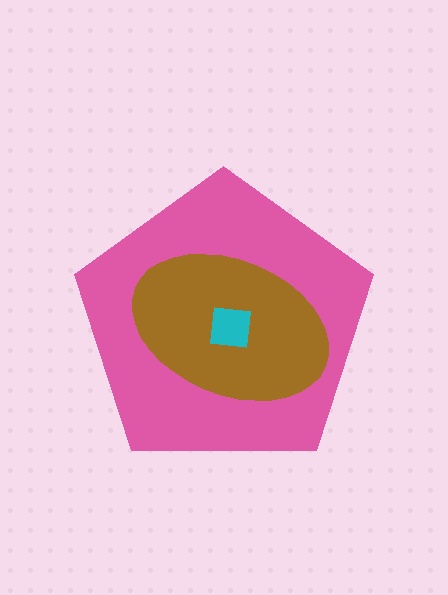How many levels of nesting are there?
3.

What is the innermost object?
The cyan square.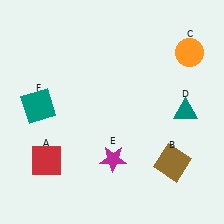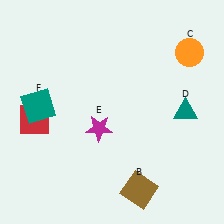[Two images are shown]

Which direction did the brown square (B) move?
The brown square (B) moved left.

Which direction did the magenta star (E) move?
The magenta star (E) moved up.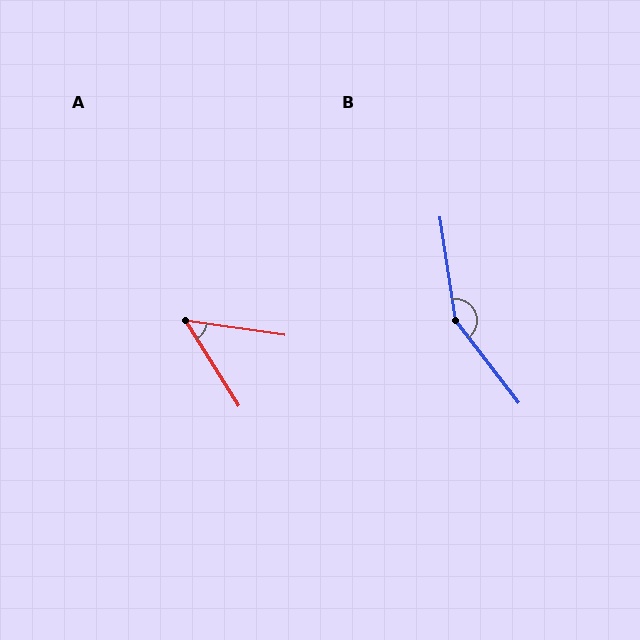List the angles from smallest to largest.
A (50°), B (151°).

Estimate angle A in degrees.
Approximately 50 degrees.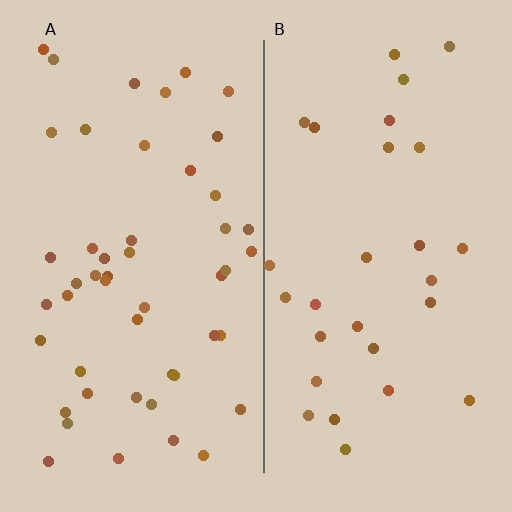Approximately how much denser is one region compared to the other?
Approximately 1.7× — region A over region B.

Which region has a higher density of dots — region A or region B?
A (the left).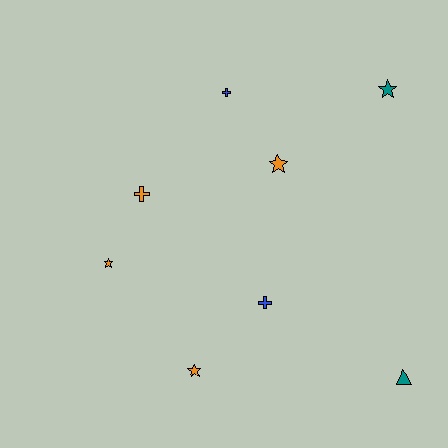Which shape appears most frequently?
Star, with 4 objects.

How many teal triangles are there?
There is 1 teal triangle.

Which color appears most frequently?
Orange, with 4 objects.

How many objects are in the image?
There are 8 objects.